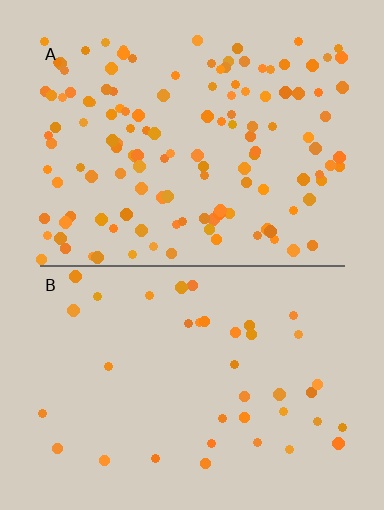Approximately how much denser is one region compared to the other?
Approximately 3.4× — region A over region B.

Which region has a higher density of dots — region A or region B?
A (the top).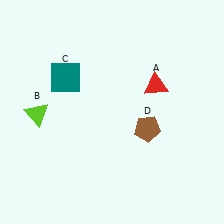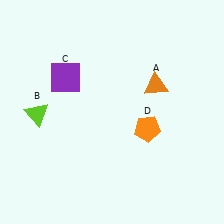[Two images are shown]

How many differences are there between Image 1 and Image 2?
There are 3 differences between the two images.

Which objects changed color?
A changed from red to orange. C changed from teal to purple. D changed from brown to orange.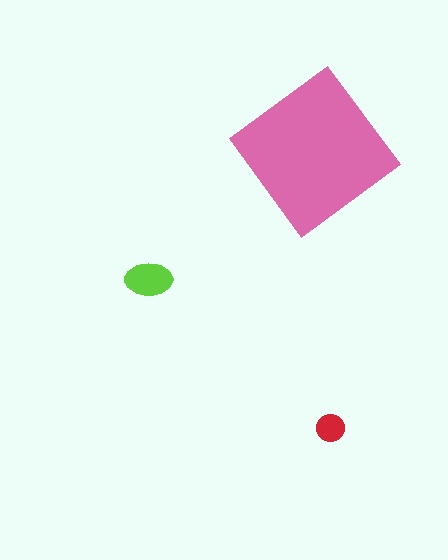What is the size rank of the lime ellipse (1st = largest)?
2nd.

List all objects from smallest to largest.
The red circle, the lime ellipse, the pink diamond.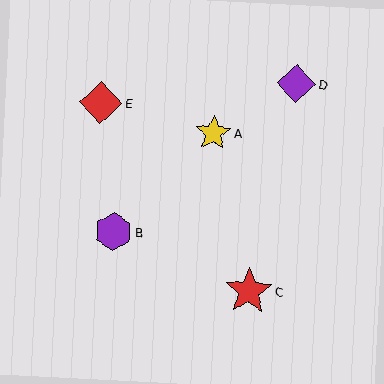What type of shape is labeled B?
Shape B is a purple hexagon.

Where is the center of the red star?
The center of the red star is at (249, 291).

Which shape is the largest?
The red star (labeled C) is the largest.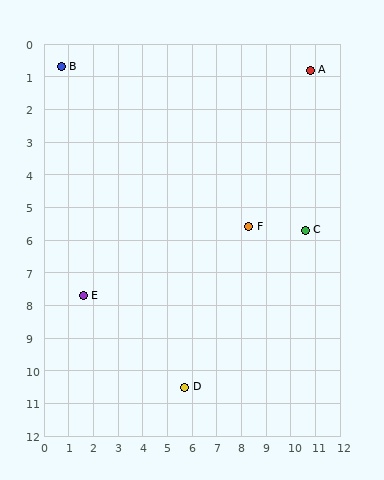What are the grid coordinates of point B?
Point B is at approximately (0.7, 0.7).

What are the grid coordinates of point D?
Point D is at approximately (5.7, 10.5).